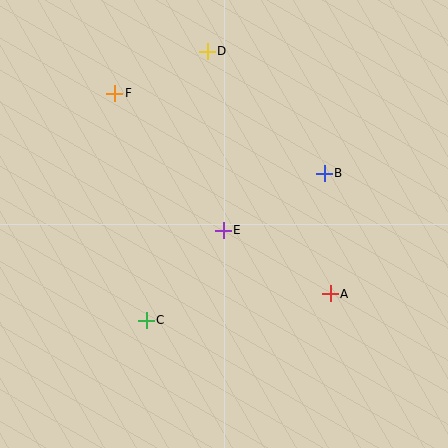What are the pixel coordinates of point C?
Point C is at (146, 320).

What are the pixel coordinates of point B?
Point B is at (324, 173).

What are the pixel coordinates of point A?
Point A is at (330, 294).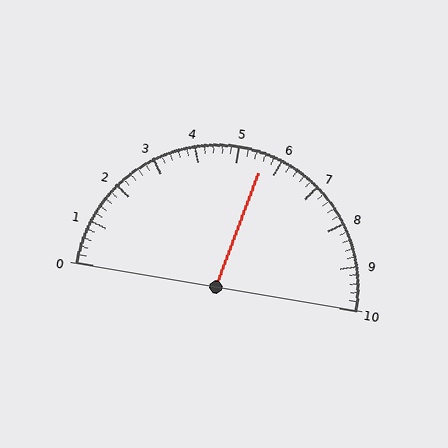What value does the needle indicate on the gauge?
The needle indicates approximately 5.6.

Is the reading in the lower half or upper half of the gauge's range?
The reading is in the upper half of the range (0 to 10).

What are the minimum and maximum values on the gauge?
The gauge ranges from 0 to 10.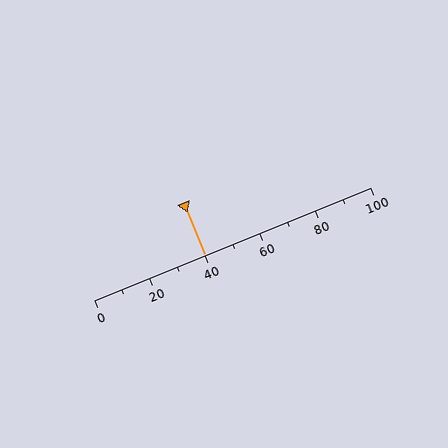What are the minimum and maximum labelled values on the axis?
The axis runs from 0 to 100.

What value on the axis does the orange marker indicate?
The marker indicates approximately 40.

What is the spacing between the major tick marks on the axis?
The major ticks are spaced 20 apart.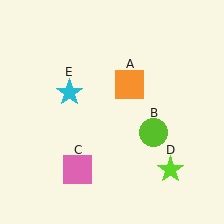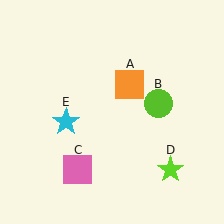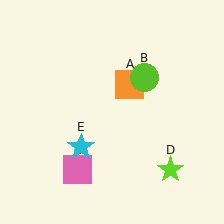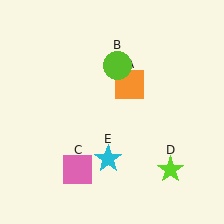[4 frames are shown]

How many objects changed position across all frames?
2 objects changed position: lime circle (object B), cyan star (object E).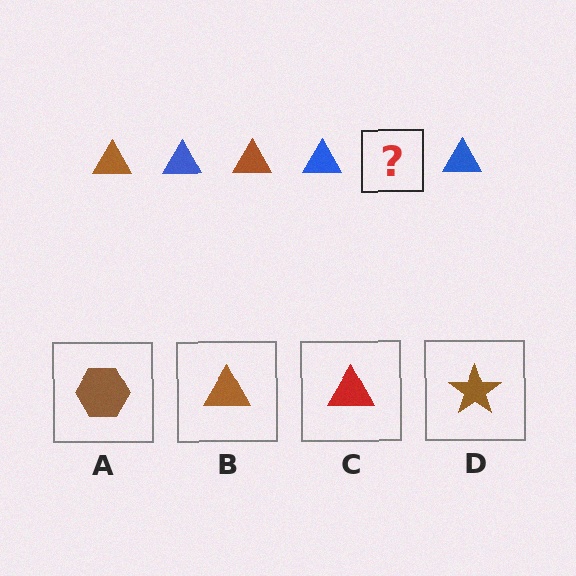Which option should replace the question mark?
Option B.